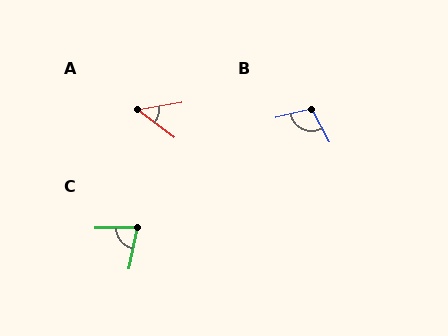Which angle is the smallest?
A, at approximately 46 degrees.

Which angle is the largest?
B, at approximately 106 degrees.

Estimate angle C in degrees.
Approximately 78 degrees.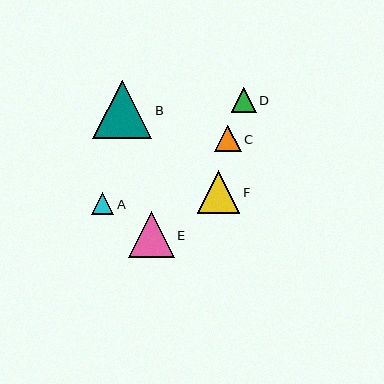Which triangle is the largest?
Triangle B is the largest with a size of approximately 59 pixels.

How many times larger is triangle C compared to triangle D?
Triangle C is approximately 1.1 times the size of triangle D.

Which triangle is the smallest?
Triangle A is the smallest with a size of approximately 22 pixels.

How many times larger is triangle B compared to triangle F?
Triangle B is approximately 1.4 times the size of triangle F.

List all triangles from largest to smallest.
From largest to smallest: B, E, F, C, D, A.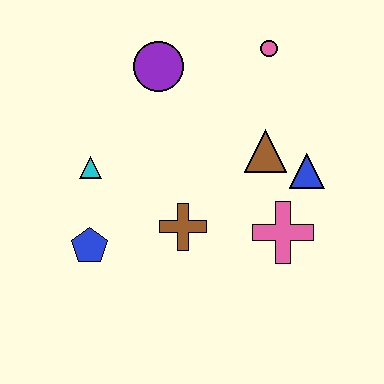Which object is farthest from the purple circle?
The pink cross is farthest from the purple circle.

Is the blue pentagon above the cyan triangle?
No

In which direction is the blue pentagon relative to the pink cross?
The blue pentagon is to the left of the pink cross.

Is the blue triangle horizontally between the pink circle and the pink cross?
No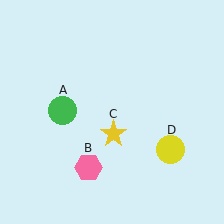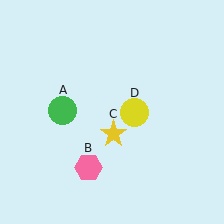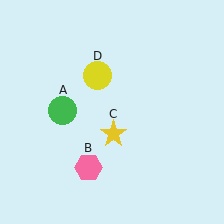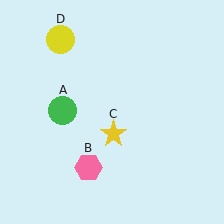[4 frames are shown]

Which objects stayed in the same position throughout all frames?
Green circle (object A) and pink hexagon (object B) and yellow star (object C) remained stationary.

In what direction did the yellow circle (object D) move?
The yellow circle (object D) moved up and to the left.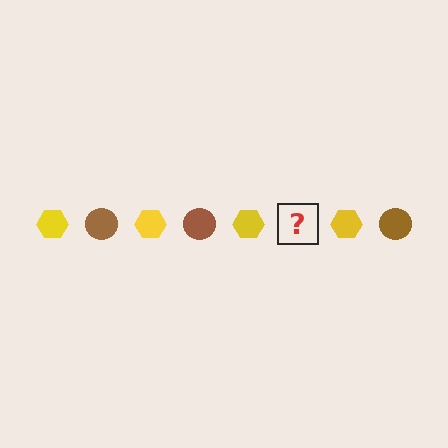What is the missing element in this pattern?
The missing element is a brown circle.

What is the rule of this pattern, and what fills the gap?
The rule is that the pattern alternates between yellow hexagon and brown circle. The gap should be filled with a brown circle.